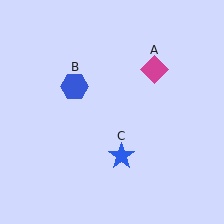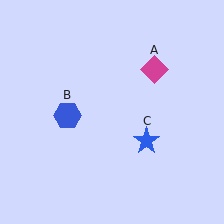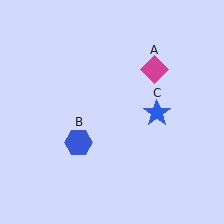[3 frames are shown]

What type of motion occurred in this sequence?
The blue hexagon (object B), blue star (object C) rotated counterclockwise around the center of the scene.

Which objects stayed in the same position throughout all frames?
Magenta diamond (object A) remained stationary.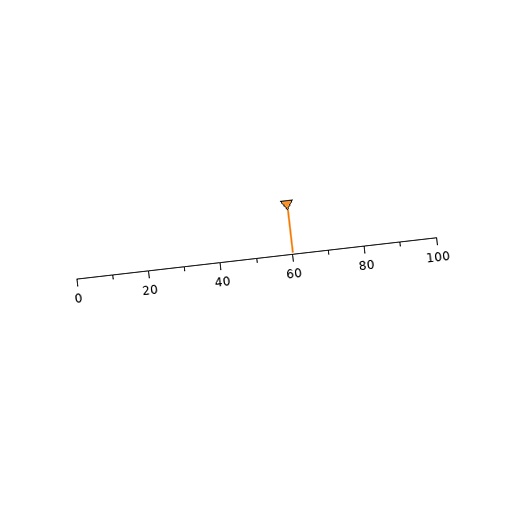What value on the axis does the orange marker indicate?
The marker indicates approximately 60.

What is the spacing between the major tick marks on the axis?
The major ticks are spaced 20 apart.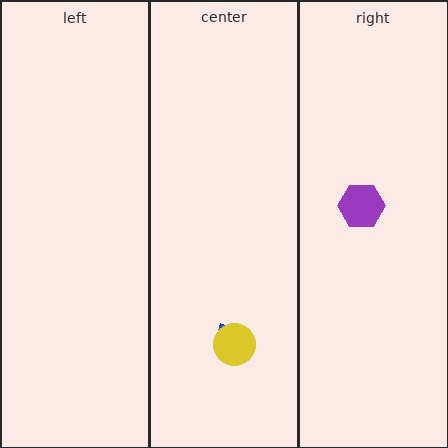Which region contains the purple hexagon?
The right region.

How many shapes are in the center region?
2.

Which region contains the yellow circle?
The center region.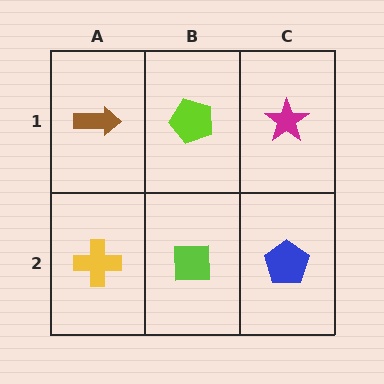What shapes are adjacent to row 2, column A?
A brown arrow (row 1, column A), a lime square (row 2, column B).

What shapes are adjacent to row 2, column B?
A lime pentagon (row 1, column B), a yellow cross (row 2, column A), a blue pentagon (row 2, column C).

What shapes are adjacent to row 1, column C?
A blue pentagon (row 2, column C), a lime pentagon (row 1, column B).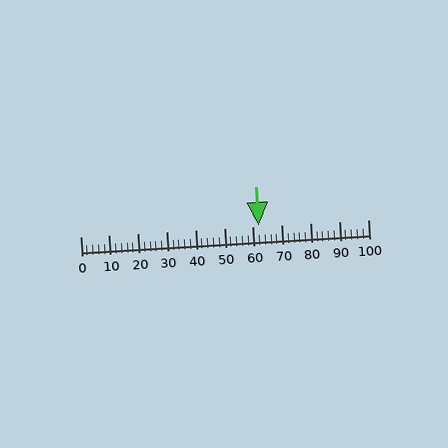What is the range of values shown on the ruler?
The ruler shows values from 0 to 100.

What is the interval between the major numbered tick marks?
The major tick marks are spaced 10 units apart.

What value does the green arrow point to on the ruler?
The green arrow points to approximately 62.